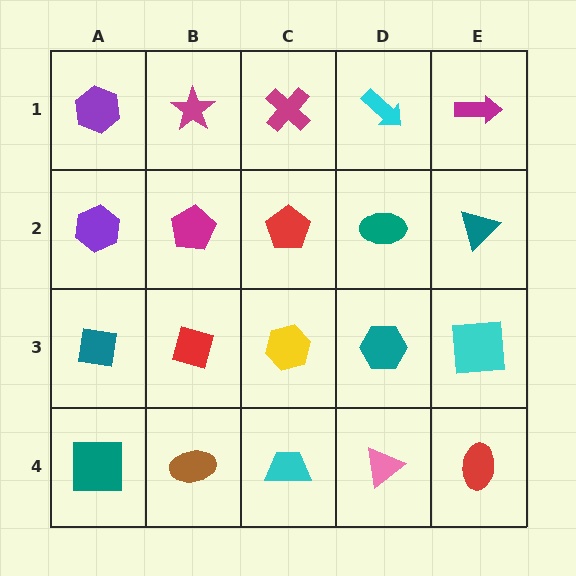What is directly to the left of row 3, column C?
A red diamond.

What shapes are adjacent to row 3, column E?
A teal triangle (row 2, column E), a red ellipse (row 4, column E), a teal hexagon (row 3, column D).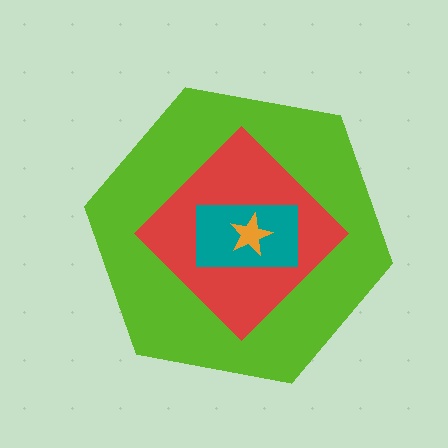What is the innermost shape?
The orange star.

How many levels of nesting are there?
4.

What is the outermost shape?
The lime hexagon.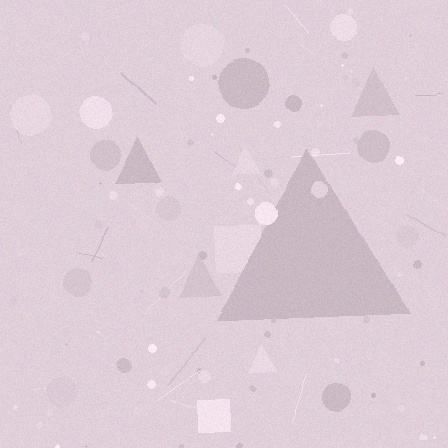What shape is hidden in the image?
A triangle is hidden in the image.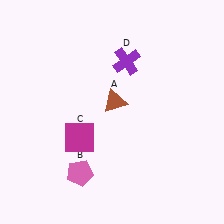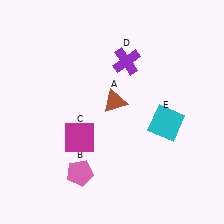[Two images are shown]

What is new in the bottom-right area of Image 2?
A cyan square (E) was added in the bottom-right area of Image 2.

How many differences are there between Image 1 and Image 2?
There is 1 difference between the two images.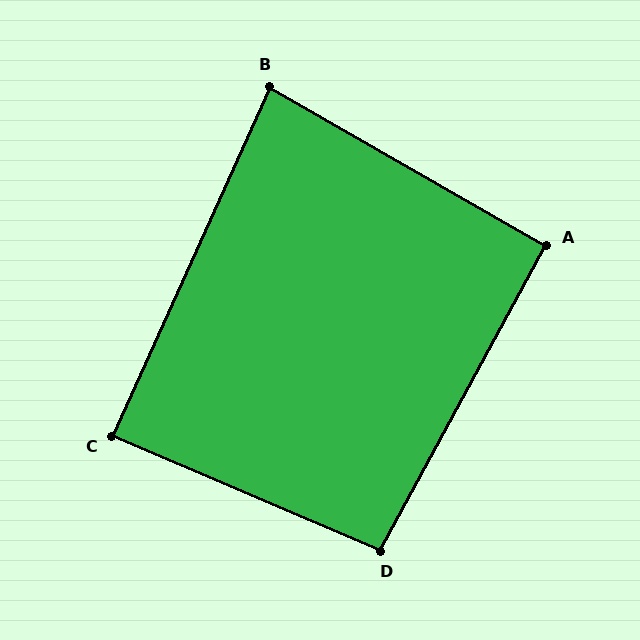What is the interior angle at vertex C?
Approximately 89 degrees (approximately right).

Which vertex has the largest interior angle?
D, at approximately 95 degrees.